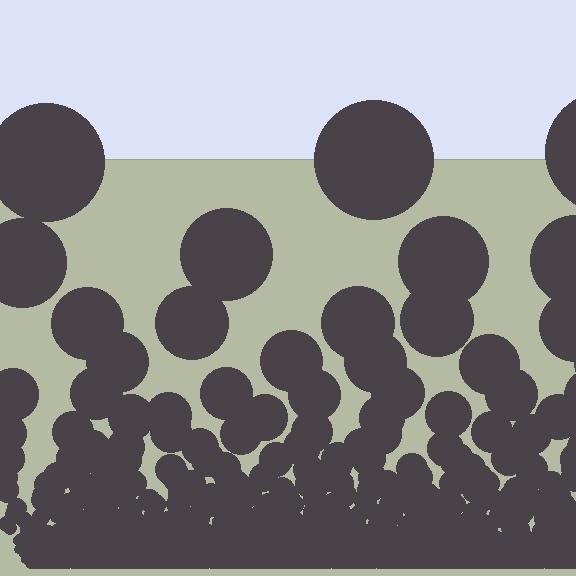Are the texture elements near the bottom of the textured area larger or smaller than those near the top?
Smaller. The gradient is inverted — elements near the bottom are smaller and denser.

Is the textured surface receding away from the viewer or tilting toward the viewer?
The surface appears to tilt toward the viewer. Texture elements get larger and sparser toward the top.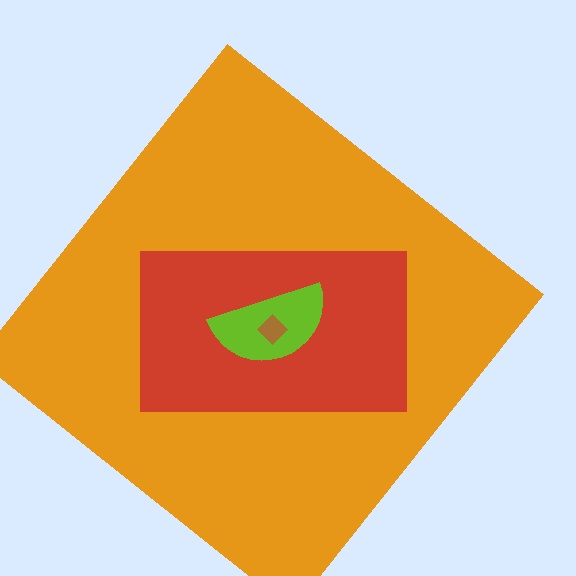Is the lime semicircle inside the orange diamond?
Yes.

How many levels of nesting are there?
4.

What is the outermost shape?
The orange diamond.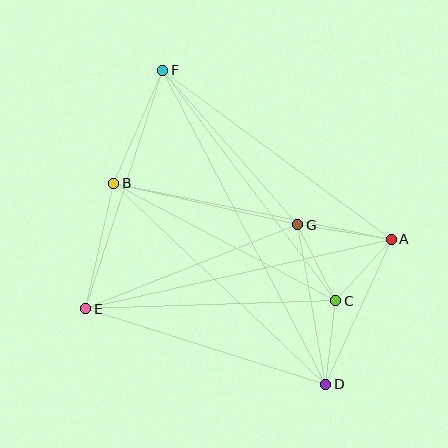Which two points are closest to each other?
Points A and C are closest to each other.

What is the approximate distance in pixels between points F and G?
The distance between F and G is approximately 205 pixels.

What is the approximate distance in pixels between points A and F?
The distance between A and F is approximately 284 pixels.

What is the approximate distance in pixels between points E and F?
The distance between E and F is approximately 251 pixels.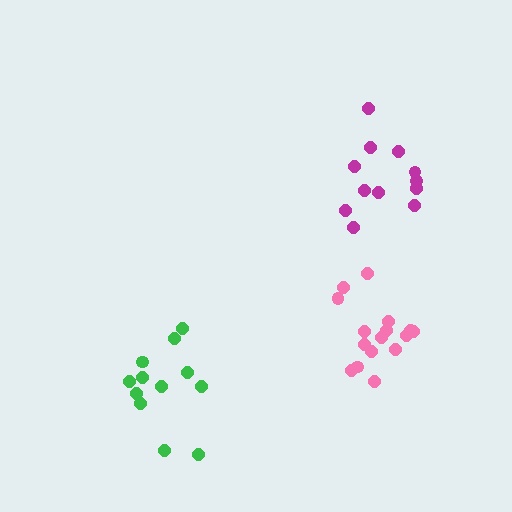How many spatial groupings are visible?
There are 3 spatial groupings.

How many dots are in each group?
Group 1: 12 dots, Group 2: 12 dots, Group 3: 16 dots (40 total).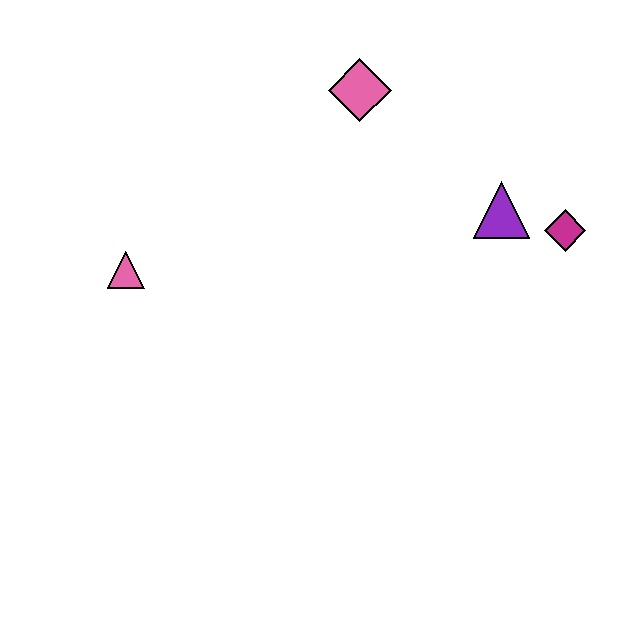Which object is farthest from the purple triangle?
The pink triangle is farthest from the purple triangle.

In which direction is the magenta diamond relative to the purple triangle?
The magenta diamond is to the right of the purple triangle.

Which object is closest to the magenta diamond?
The purple triangle is closest to the magenta diamond.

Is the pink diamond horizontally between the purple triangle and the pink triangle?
Yes